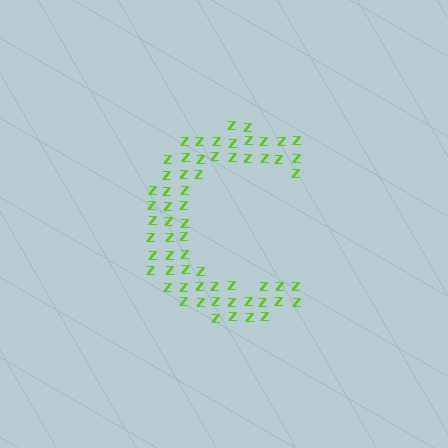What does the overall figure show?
The overall figure shows the letter C.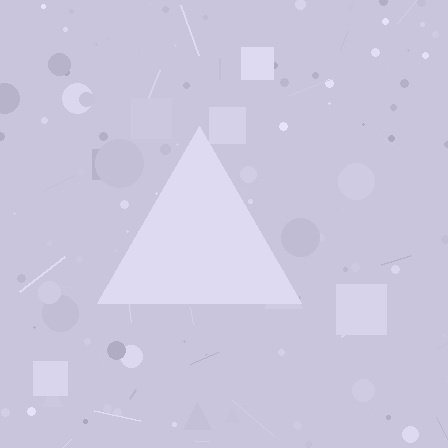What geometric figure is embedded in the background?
A triangle is embedded in the background.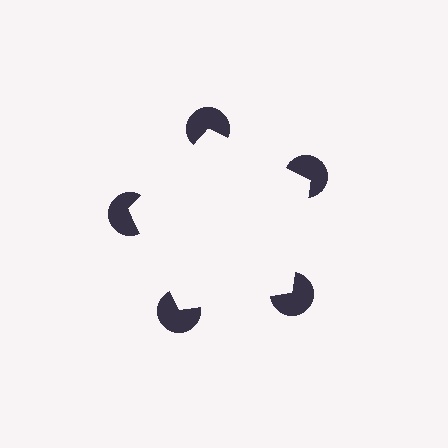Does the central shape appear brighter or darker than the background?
It typically appears slightly brighter than the background, even though no actual brightness change is drawn.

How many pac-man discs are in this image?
There are 5 — one at each vertex of the illusory pentagon.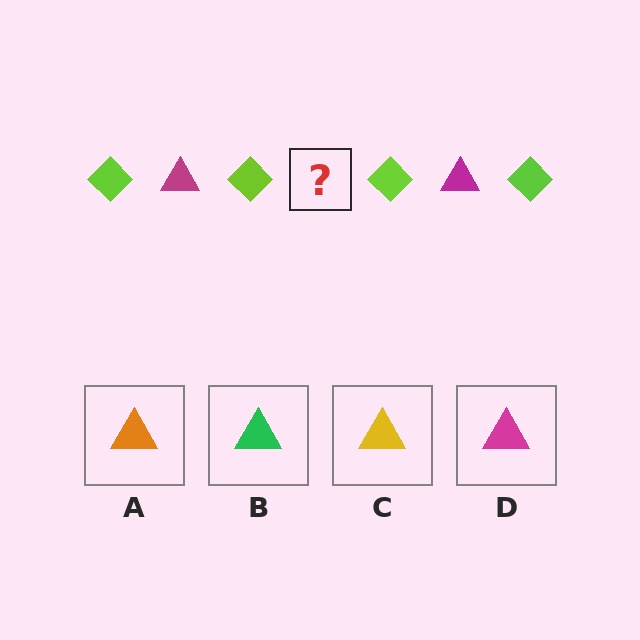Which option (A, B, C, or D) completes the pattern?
D.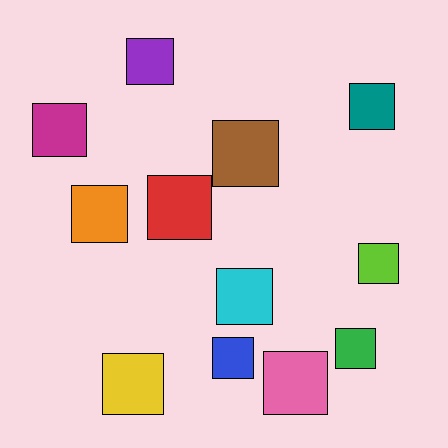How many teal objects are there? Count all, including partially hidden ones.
There is 1 teal object.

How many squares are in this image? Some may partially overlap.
There are 12 squares.